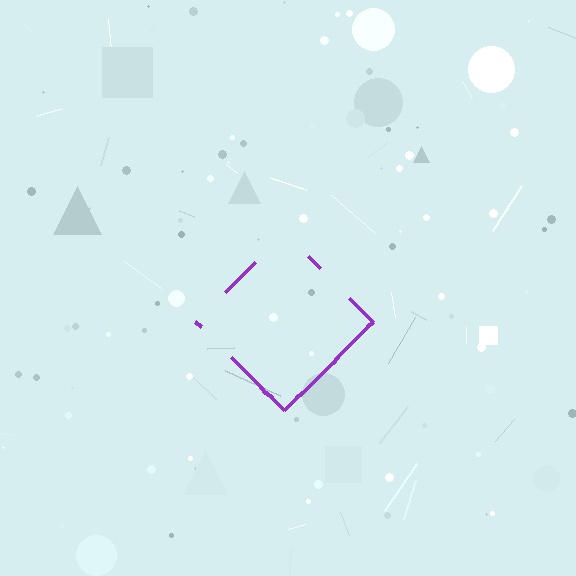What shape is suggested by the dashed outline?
The dashed outline suggests a diamond.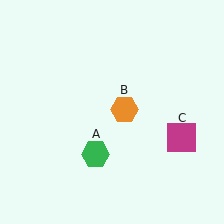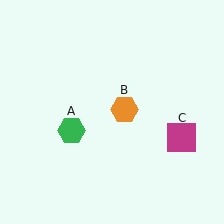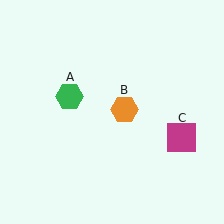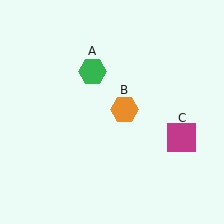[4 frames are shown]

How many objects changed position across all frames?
1 object changed position: green hexagon (object A).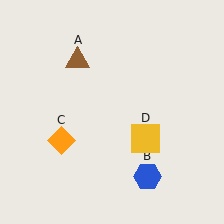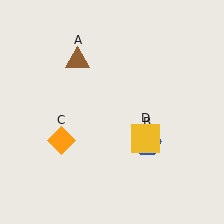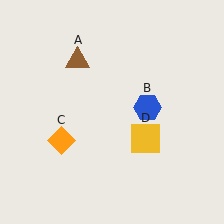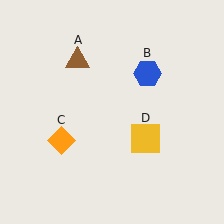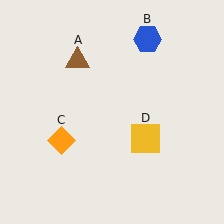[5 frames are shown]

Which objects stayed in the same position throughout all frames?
Brown triangle (object A) and orange diamond (object C) and yellow square (object D) remained stationary.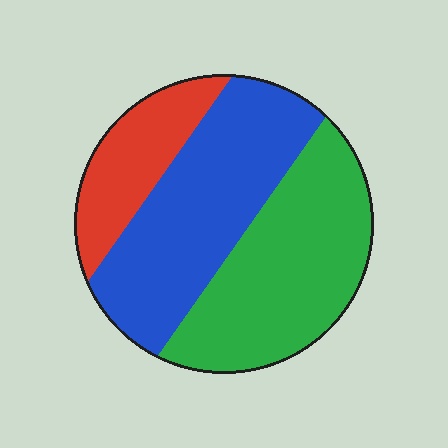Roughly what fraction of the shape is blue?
Blue takes up between a third and a half of the shape.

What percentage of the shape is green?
Green covers roughly 40% of the shape.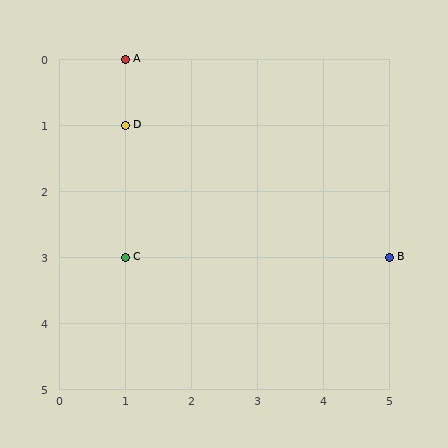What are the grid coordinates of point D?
Point D is at grid coordinates (1, 1).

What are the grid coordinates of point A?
Point A is at grid coordinates (1, 0).